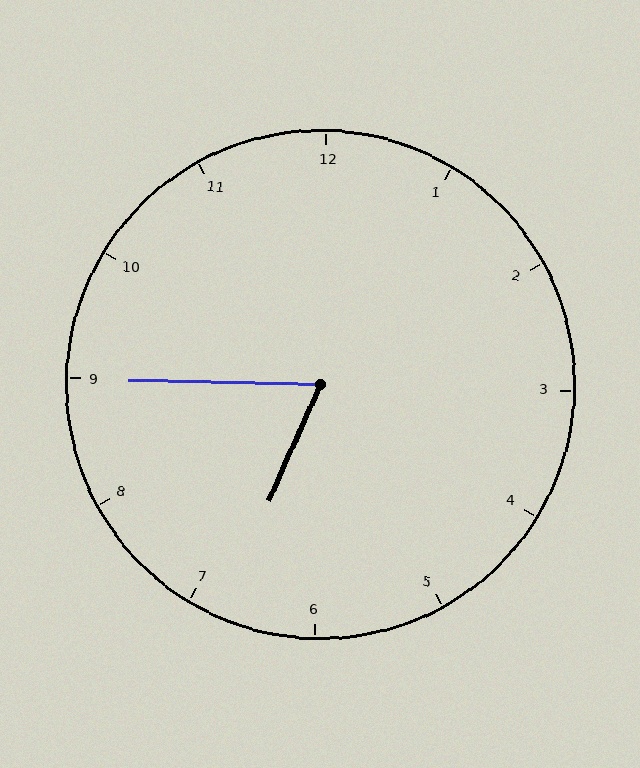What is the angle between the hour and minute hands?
Approximately 68 degrees.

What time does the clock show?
6:45.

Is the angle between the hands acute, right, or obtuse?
It is acute.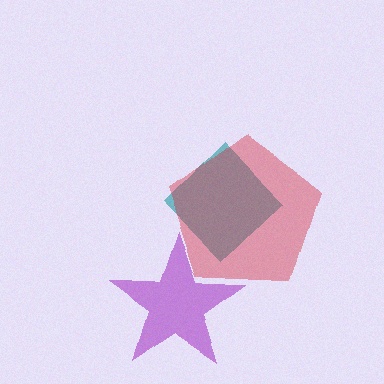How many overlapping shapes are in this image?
There are 3 overlapping shapes in the image.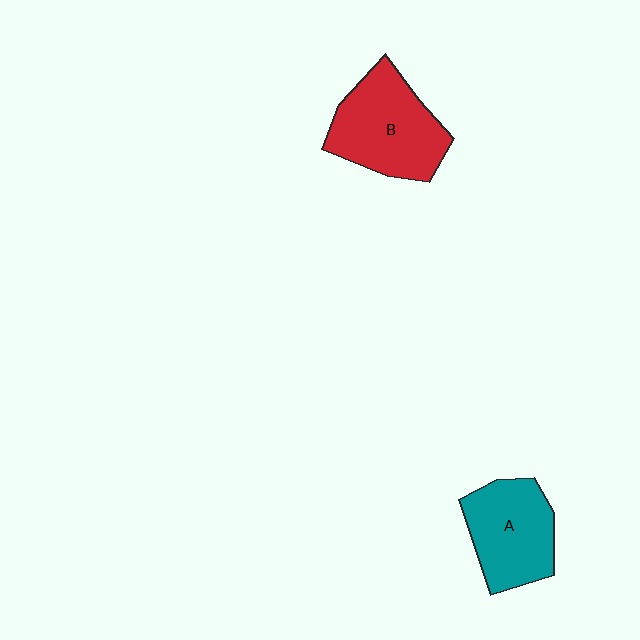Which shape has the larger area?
Shape B (red).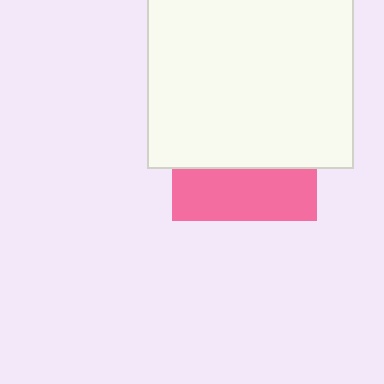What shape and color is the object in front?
The object in front is a white rectangle.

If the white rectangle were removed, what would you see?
You would see the complete pink square.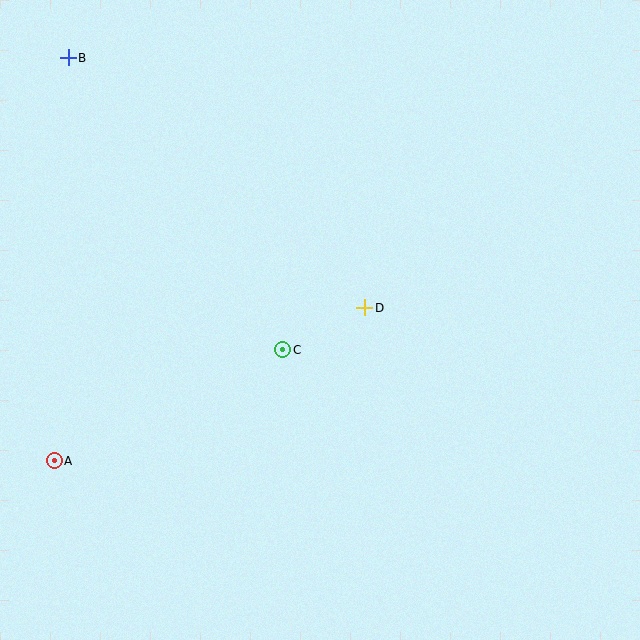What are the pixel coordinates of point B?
Point B is at (68, 58).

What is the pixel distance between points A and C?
The distance between A and C is 254 pixels.